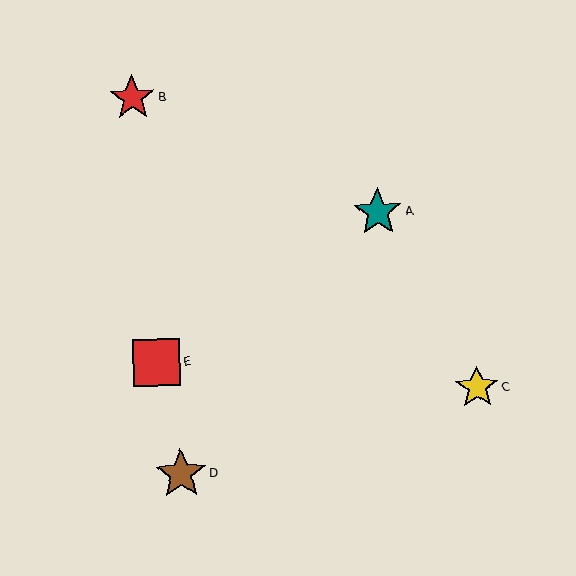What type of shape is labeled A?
Shape A is a teal star.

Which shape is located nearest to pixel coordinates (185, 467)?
The brown star (labeled D) at (181, 474) is nearest to that location.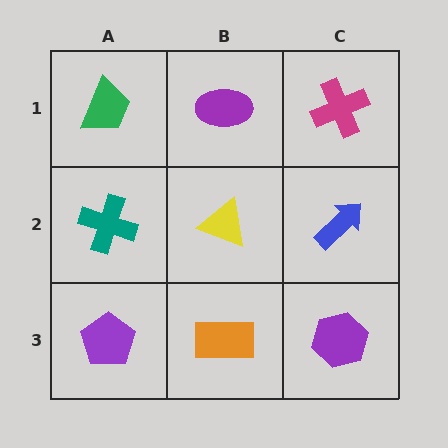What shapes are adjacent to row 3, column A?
A teal cross (row 2, column A), an orange rectangle (row 3, column B).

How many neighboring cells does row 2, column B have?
4.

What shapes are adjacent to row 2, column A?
A green trapezoid (row 1, column A), a purple pentagon (row 3, column A), a yellow triangle (row 2, column B).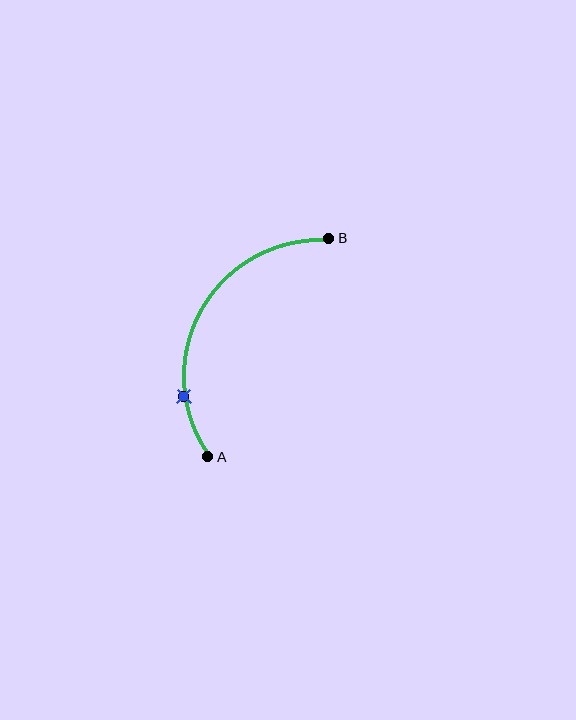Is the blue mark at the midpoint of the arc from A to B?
No. The blue mark lies on the arc but is closer to endpoint A. The arc midpoint would be at the point on the curve equidistant along the arc from both A and B.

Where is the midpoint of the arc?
The arc midpoint is the point on the curve farthest from the straight line joining A and B. It sits to the left of that line.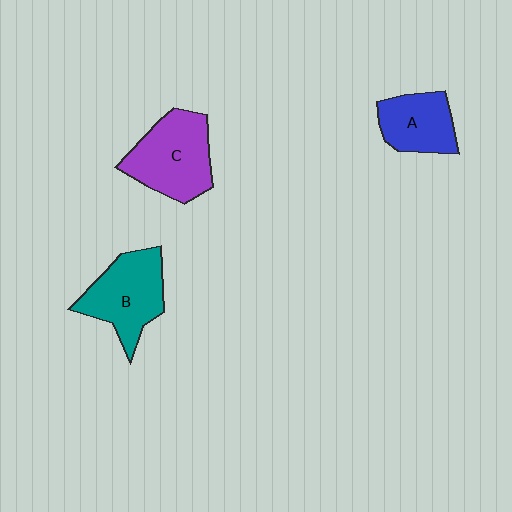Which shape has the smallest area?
Shape A (blue).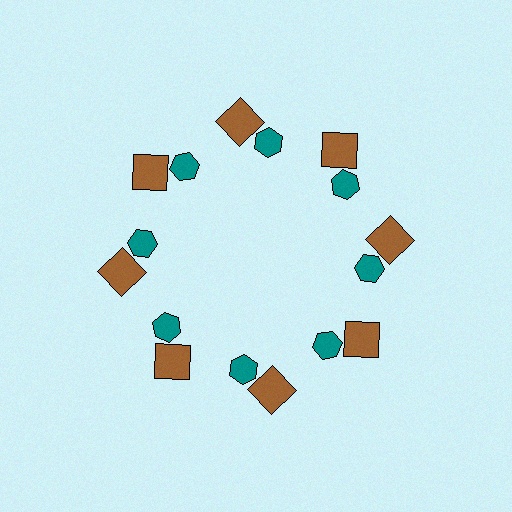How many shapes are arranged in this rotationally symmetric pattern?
There are 16 shapes, arranged in 8 groups of 2.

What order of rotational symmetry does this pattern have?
This pattern has 8-fold rotational symmetry.